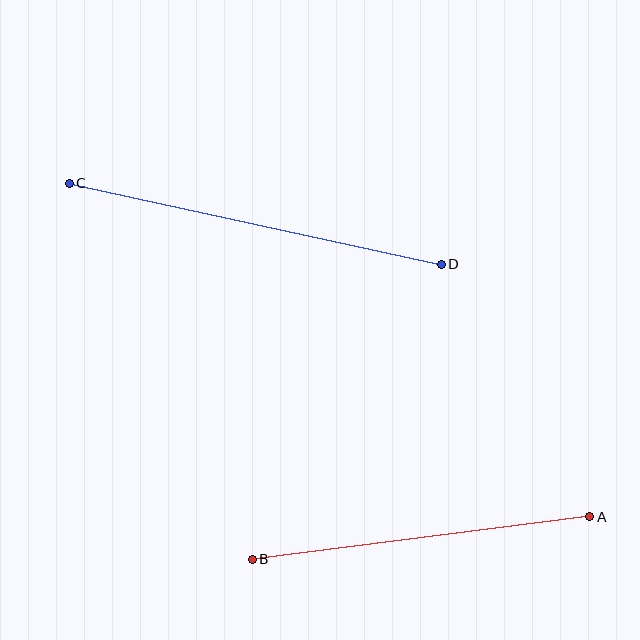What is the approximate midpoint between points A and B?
The midpoint is at approximately (421, 538) pixels.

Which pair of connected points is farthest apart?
Points C and D are farthest apart.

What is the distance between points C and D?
The distance is approximately 380 pixels.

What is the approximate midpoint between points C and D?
The midpoint is at approximately (255, 224) pixels.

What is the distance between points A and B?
The distance is approximately 340 pixels.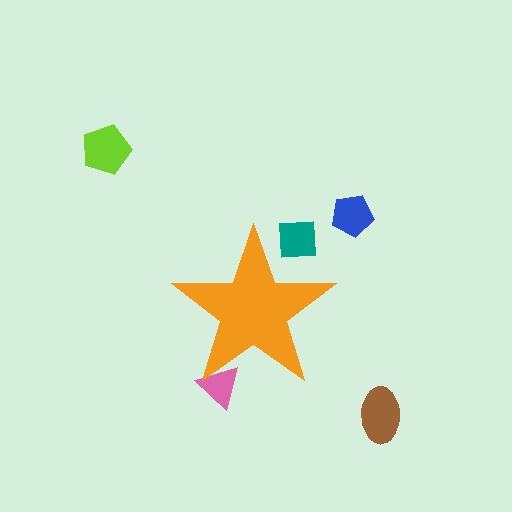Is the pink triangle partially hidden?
Yes, the pink triangle is partially hidden behind the orange star.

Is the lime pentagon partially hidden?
No, the lime pentagon is fully visible.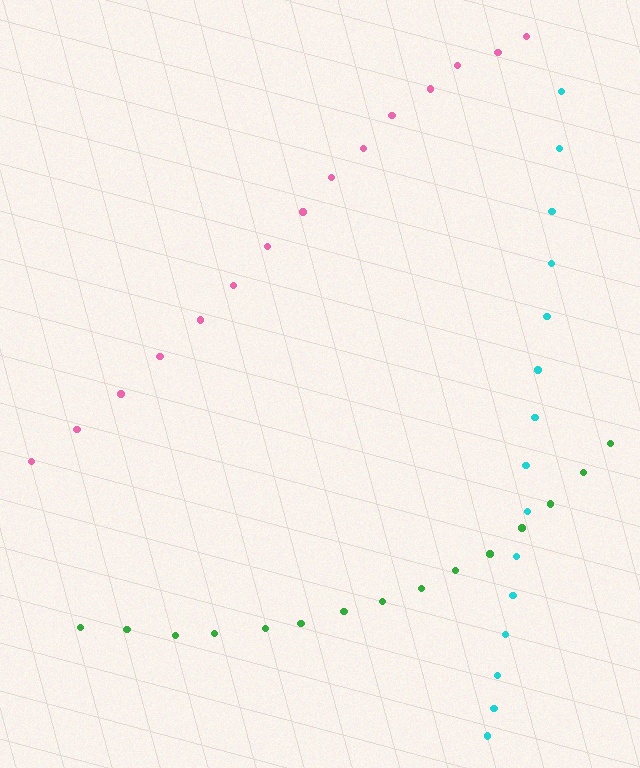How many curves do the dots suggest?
There are 3 distinct paths.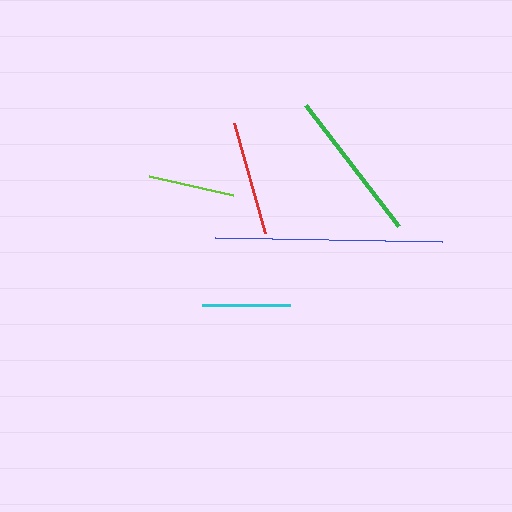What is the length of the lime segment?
The lime segment is approximately 86 pixels long.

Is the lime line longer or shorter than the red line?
The red line is longer than the lime line.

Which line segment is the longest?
The blue line is the longest at approximately 228 pixels.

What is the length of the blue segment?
The blue segment is approximately 228 pixels long.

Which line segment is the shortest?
The lime line is the shortest at approximately 86 pixels.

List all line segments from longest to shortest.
From longest to shortest: blue, green, red, cyan, lime.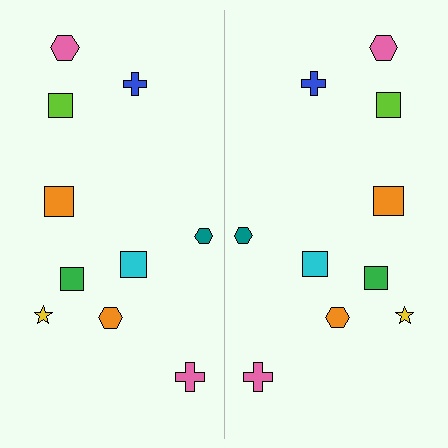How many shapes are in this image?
There are 20 shapes in this image.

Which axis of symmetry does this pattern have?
The pattern has a vertical axis of symmetry running through the center of the image.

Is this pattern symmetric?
Yes, this pattern has bilateral (reflection) symmetry.